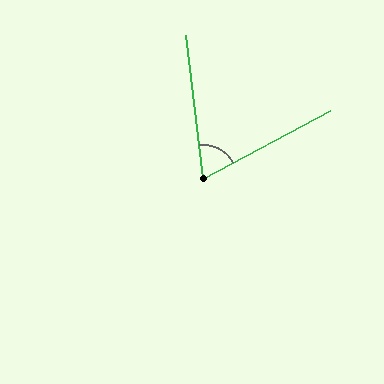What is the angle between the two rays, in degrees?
Approximately 68 degrees.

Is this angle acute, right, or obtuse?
It is acute.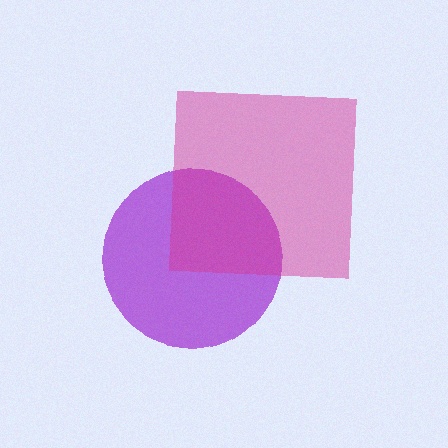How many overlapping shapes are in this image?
There are 2 overlapping shapes in the image.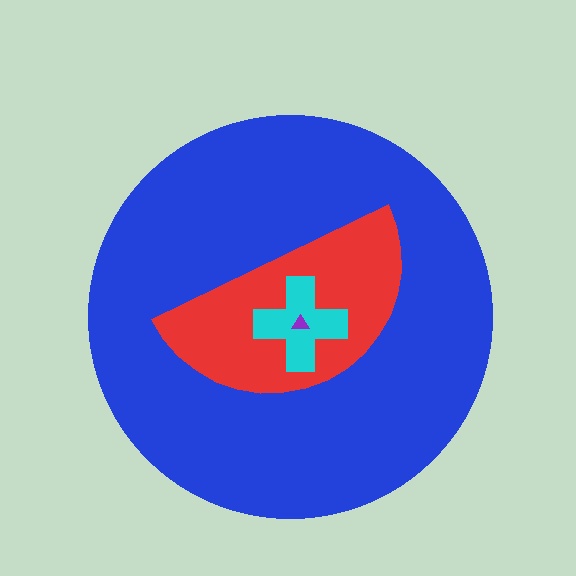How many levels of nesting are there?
4.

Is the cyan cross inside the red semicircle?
Yes.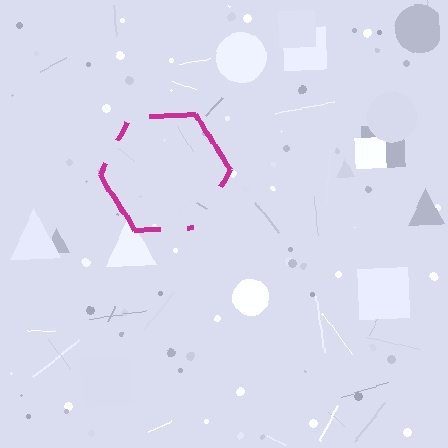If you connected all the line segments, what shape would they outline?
They would outline a hexagon.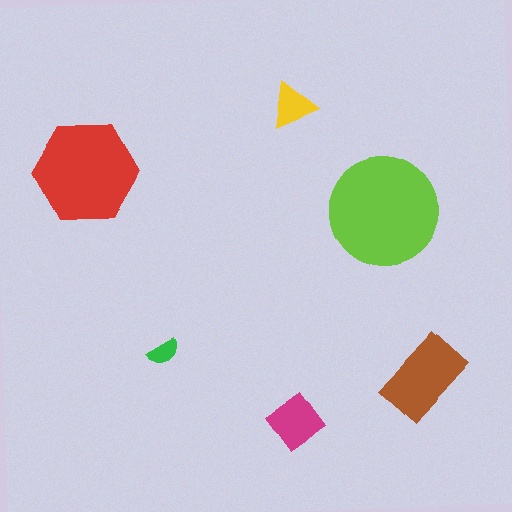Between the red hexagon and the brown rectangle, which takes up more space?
The red hexagon.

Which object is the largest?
The lime circle.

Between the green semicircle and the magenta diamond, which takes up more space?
The magenta diamond.